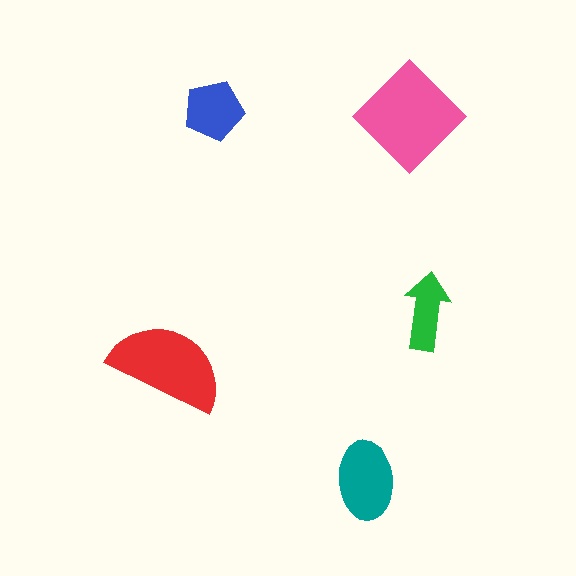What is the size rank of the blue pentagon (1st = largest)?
4th.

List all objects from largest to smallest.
The pink diamond, the red semicircle, the teal ellipse, the blue pentagon, the green arrow.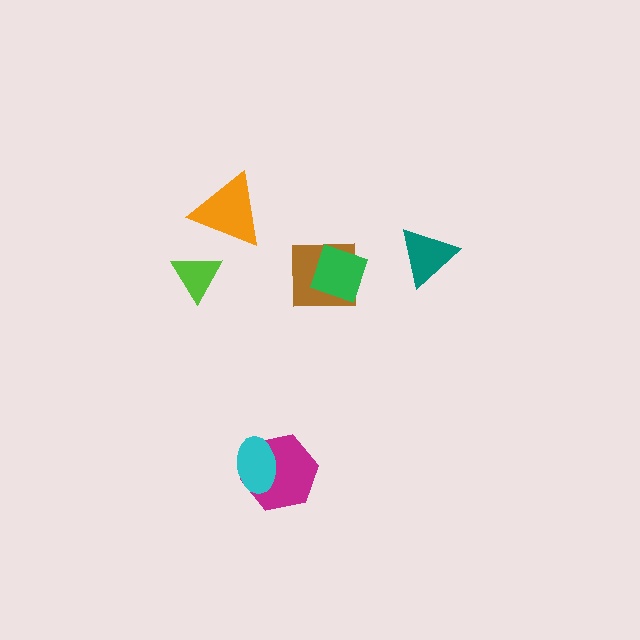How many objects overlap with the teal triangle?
0 objects overlap with the teal triangle.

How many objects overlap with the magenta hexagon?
1 object overlaps with the magenta hexagon.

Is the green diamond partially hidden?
No, no other shape covers it.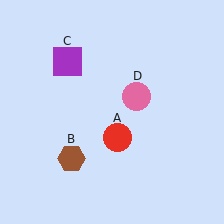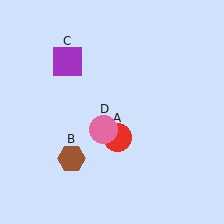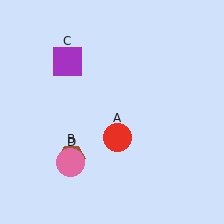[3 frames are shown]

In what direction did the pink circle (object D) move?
The pink circle (object D) moved down and to the left.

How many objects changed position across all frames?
1 object changed position: pink circle (object D).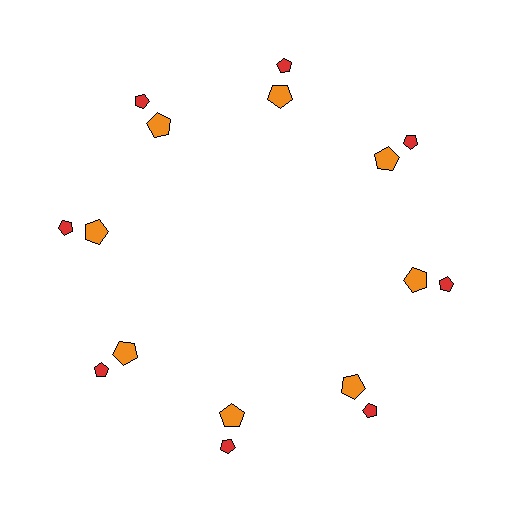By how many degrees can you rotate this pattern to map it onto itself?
The pattern maps onto itself every 45 degrees of rotation.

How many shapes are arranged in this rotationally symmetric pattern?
There are 16 shapes, arranged in 8 groups of 2.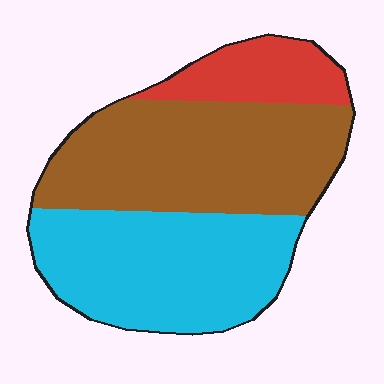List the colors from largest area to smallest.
From largest to smallest: brown, cyan, red.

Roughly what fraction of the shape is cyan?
Cyan covers roughly 40% of the shape.